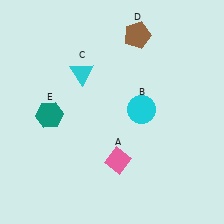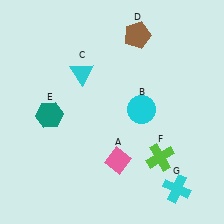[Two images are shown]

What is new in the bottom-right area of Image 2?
A lime cross (F) was added in the bottom-right area of Image 2.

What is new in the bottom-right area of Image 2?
A cyan cross (G) was added in the bottom-right area of Image 2.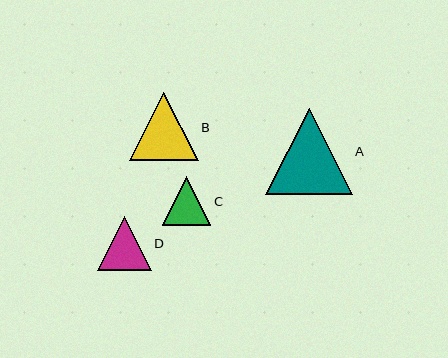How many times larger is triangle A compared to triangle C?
Triangle A is approximately 1.8 times the size of triangle C.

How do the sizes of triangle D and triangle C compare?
Triangle D and triangle C are approximately the same size.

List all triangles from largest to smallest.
From largest to smallest: A, B, D, C.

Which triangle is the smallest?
Triangle C is the smallest with a size of approximately 48 pixels.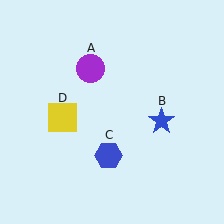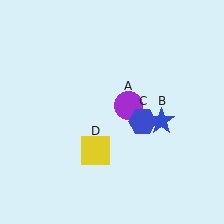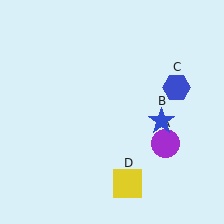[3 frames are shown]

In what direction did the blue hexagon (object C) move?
The blue hexagon (object C) moved up and to the right.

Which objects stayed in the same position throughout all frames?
Blue star (object B) remained stationary.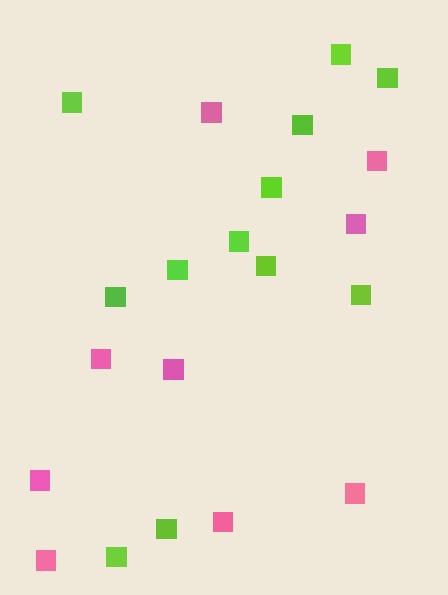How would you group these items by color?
There are 2 groups: one group of lime squares (12) and one group of pink squares (9).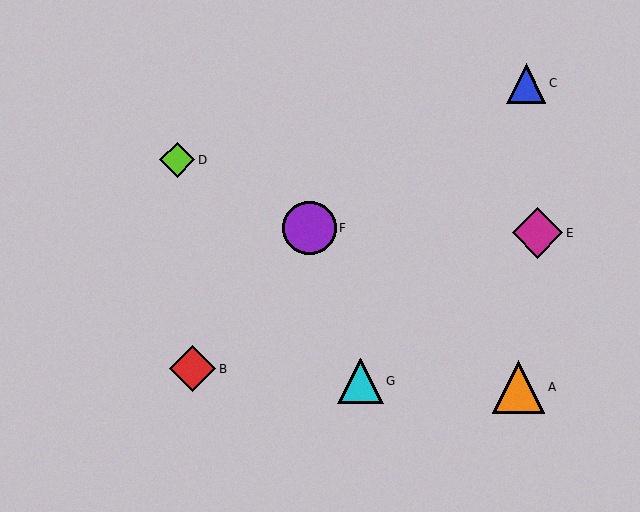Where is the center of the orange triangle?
The center of the orange triangle is at (518, 387).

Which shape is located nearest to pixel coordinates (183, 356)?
The red diamond (labeled B) at (193, 369) is nearest to that location.